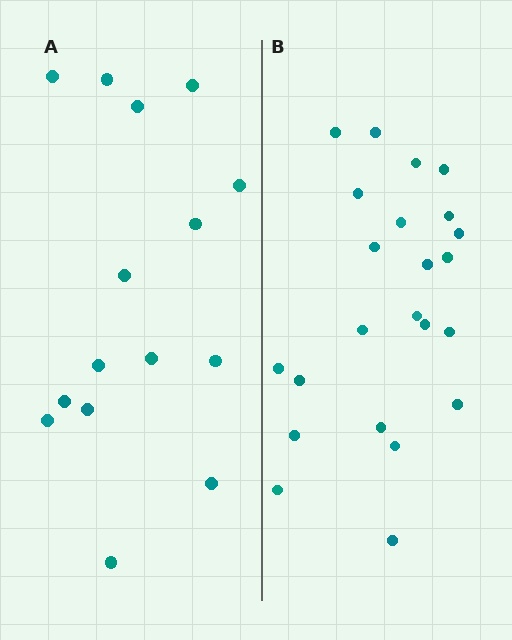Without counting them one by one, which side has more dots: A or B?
Region B (the right region) has more dots.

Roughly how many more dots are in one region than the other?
Region B has roughly 8 or so more dots than region A.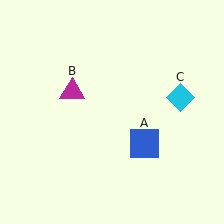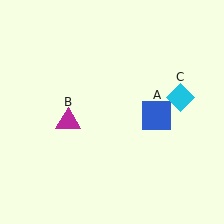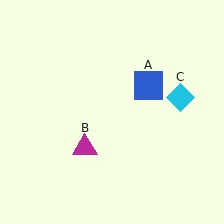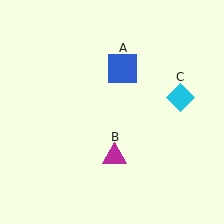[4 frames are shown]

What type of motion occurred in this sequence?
The blue square (object A), magenta triangle (object B) rotated counterclockwise around the center of the scene.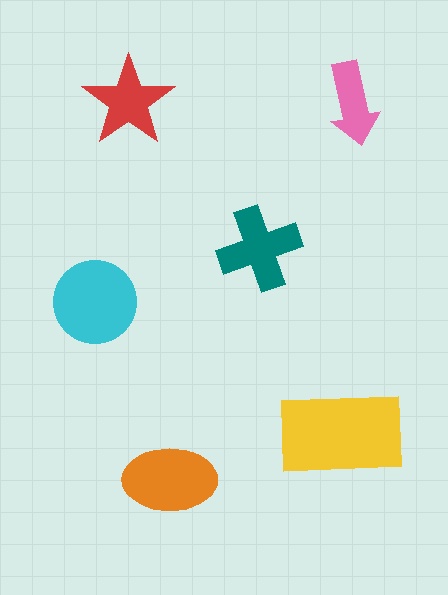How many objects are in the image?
There are 6 objects in the image.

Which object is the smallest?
The pink arrow.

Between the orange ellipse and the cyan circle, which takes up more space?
The cyan circle.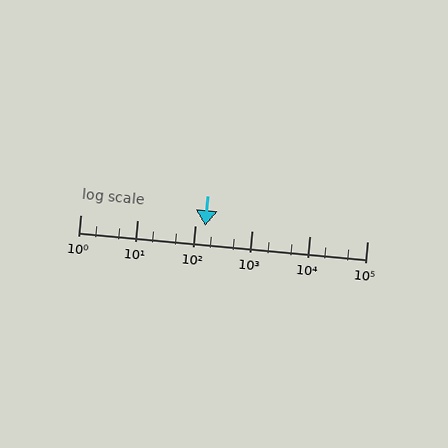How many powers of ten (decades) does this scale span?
The scale spans 5 decades, from 1 to 100000.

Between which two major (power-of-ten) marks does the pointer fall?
The pointer is between 100 and 1000.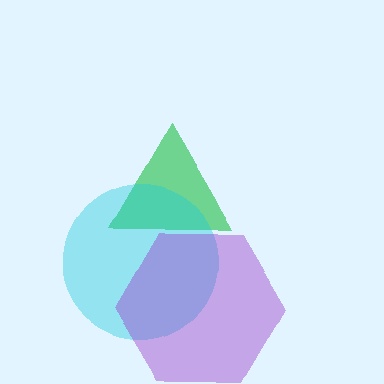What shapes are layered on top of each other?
The layered shapes are: a green triangle, a cyan circle, a purple hexagon.